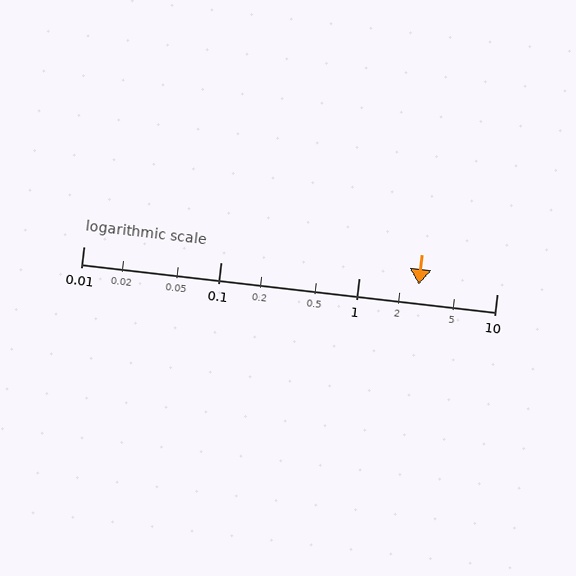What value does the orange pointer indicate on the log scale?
The pointer indicates approximately 2.7.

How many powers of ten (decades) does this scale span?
The scale spans 3 decades, from 0.01 to 10.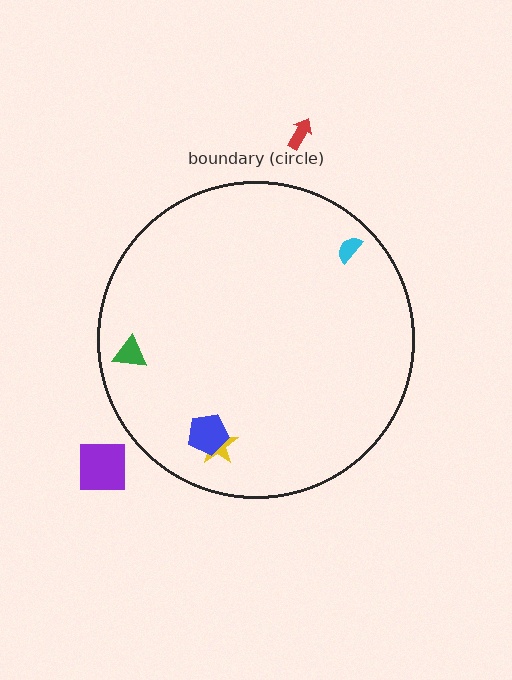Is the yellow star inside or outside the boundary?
Inside.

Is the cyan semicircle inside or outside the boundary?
Inside.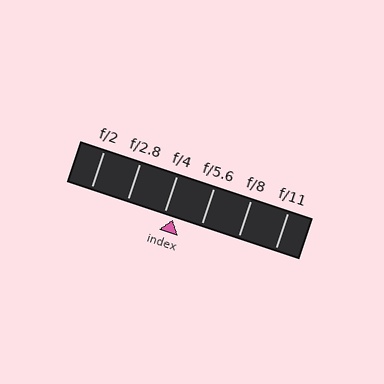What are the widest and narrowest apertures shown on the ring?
The widest aperture shown is f/2 and the narrowest is f/11.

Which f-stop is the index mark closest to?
The index mark is closest to f/4.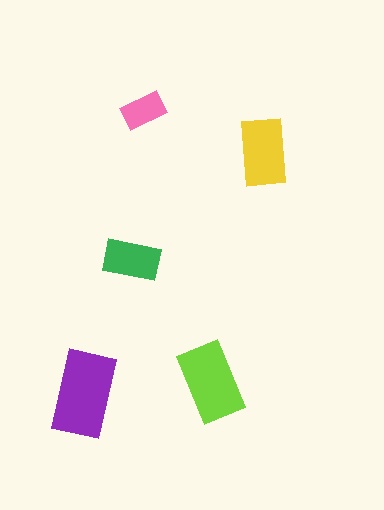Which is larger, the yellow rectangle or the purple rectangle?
The purple one.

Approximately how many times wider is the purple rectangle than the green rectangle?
About 1.5 times wider.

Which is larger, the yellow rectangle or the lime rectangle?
The lime one.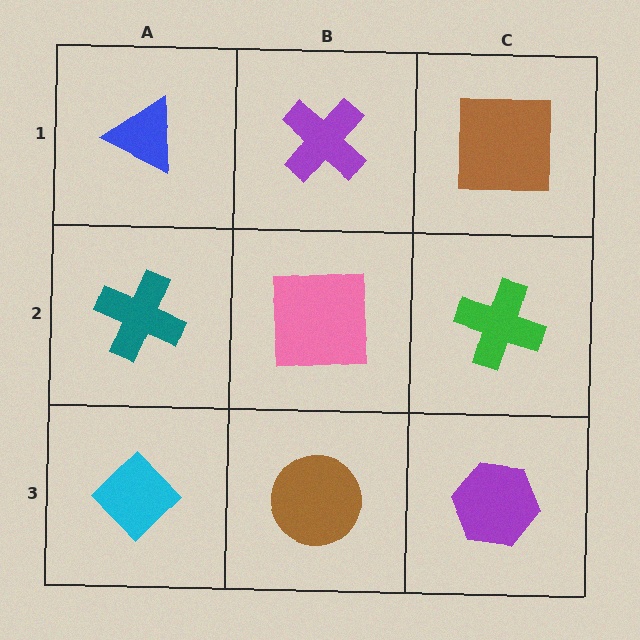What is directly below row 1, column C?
A green cross.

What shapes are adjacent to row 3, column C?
A green cross (row 2, column C), a brown circle (row 3, column B).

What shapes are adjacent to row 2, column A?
A blue triangle (row 1, column A), a cyan diamond (row 3, column A), a pink square (row 2, column B).